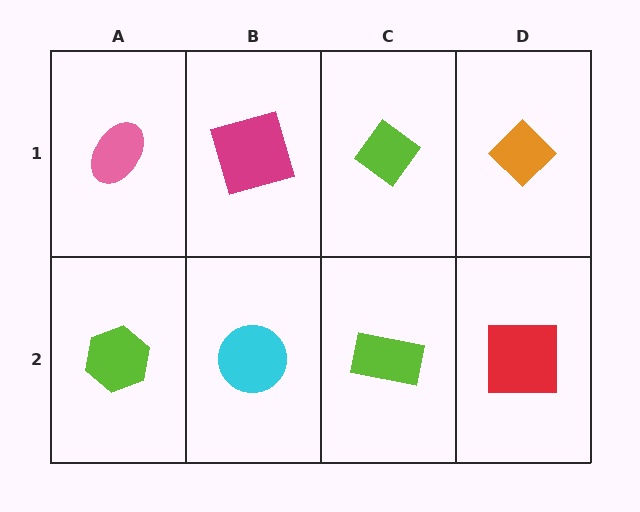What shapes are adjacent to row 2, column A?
A pink ellipse (row 1, column A), a cyan circle (row 2, column B).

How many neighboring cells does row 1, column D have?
2.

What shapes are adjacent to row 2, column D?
An orange diamond (row 1, column D), a lime rectangle (row 2, column C).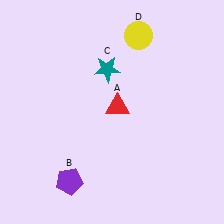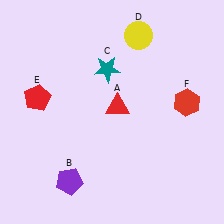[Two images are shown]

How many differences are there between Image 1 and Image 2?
There are 2 differences between the two images.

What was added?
A red pentagon (E), a red hexagon (F) were added in Image 2.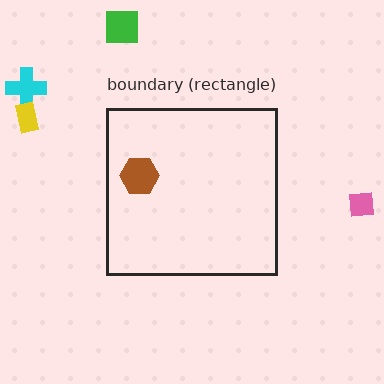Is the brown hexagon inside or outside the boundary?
Inside.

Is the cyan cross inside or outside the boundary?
Outside.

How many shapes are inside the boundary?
1 inside, 4 outside.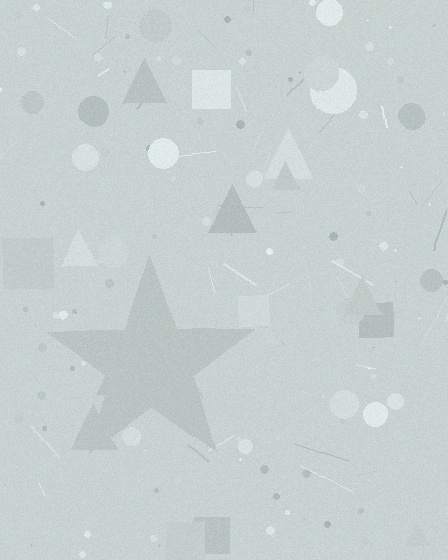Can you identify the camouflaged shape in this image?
The camouflaged shape is a star.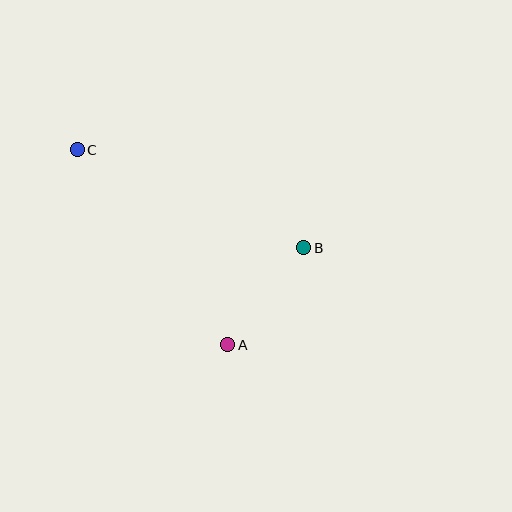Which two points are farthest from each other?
Points B and C are farthest from each other.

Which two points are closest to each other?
Points A and B are closest to each other.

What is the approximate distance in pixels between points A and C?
The distance between A and C is approximately 247 pixels.